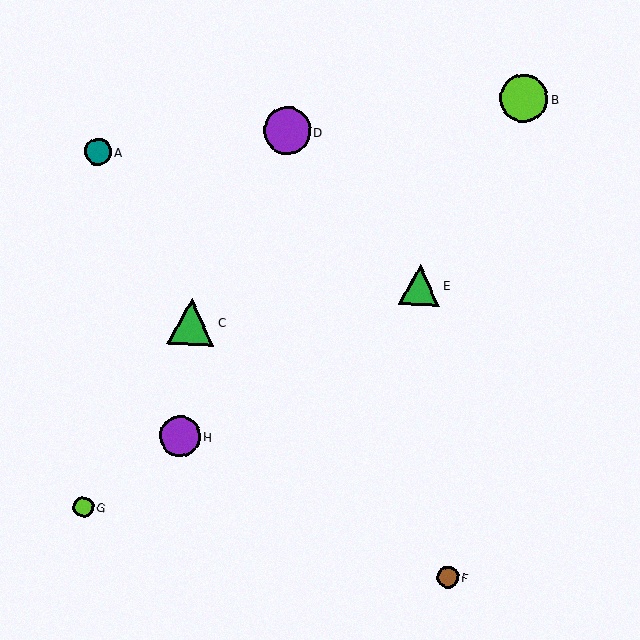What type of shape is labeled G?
Shape G is a lime circle.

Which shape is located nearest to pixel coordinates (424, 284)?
The green triangle (labeled E) at (419, 285) is nearest to that location.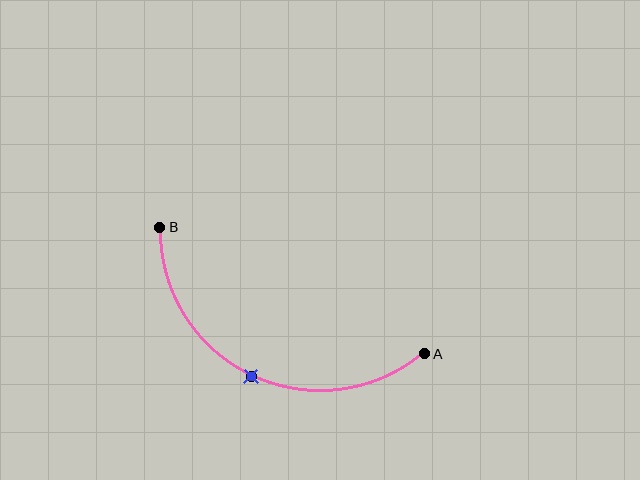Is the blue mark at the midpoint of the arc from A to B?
Yes. The blue mark lies on the arc at equal arc-length from both A and B — it is the arc midpoint.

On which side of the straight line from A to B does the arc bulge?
The arc bulges below the straight line connecting A and B.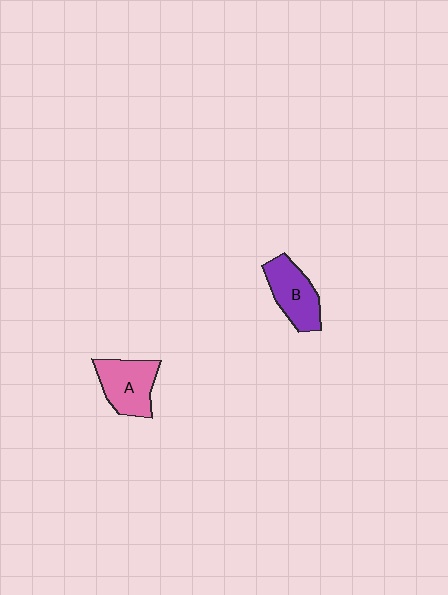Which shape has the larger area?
Shape A (pink).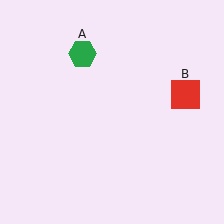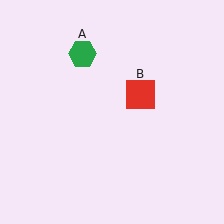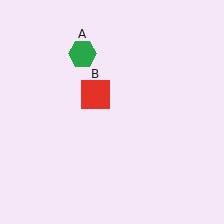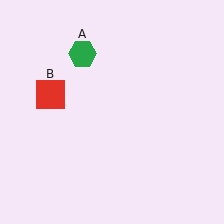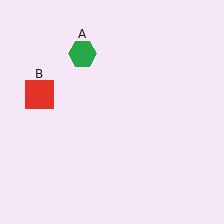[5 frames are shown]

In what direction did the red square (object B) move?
The red square (object B) moved left.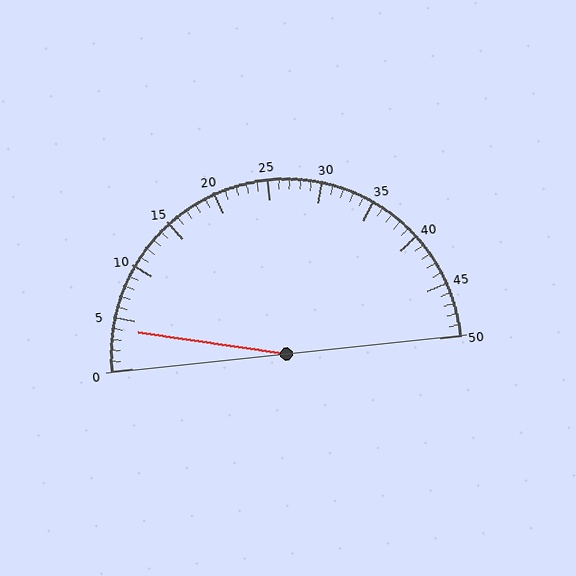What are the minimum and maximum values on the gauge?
The gauge ranges from 0 to 50.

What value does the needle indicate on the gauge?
The needle indicates approximately 4.